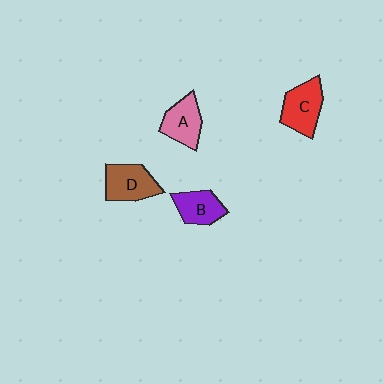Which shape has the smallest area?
Shape B (purple).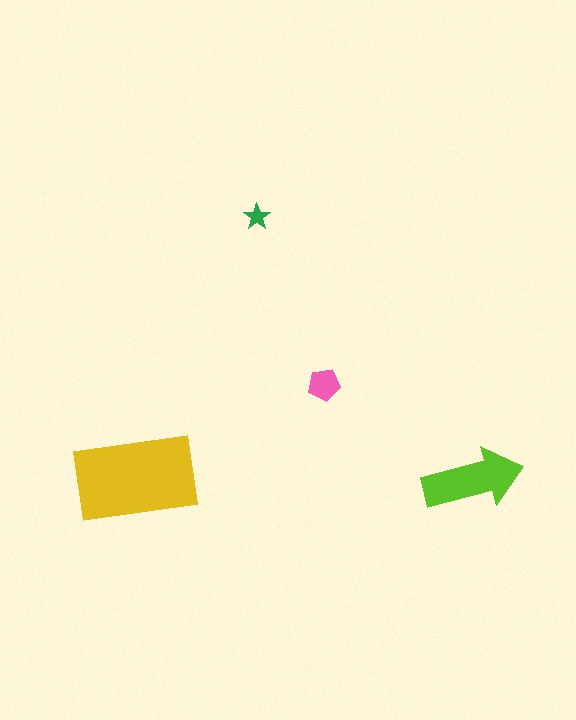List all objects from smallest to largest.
The green star, the pink pentagon, the lime arrow, the yellow rectangle.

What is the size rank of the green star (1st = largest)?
4th.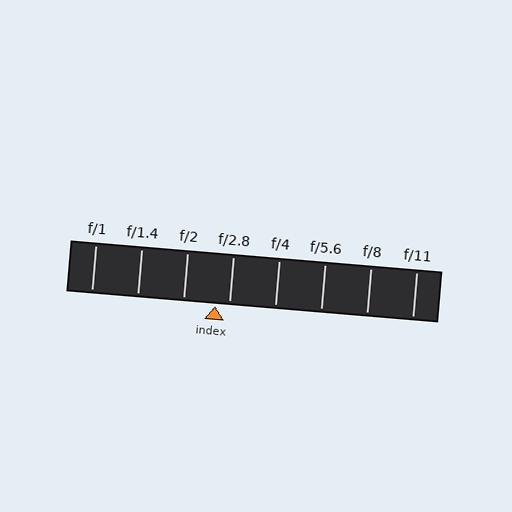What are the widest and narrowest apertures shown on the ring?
The widest aperture shown is f/1 and the narrowest is f/11.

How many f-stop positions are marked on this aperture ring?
There are 8 f-stop positions marked.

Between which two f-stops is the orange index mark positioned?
The index mark is between f/2 and f/2.8.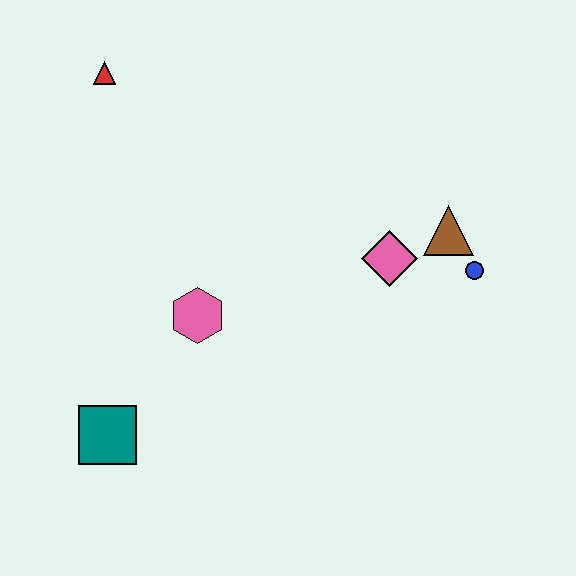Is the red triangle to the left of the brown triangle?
Yes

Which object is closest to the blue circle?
The brown triangle is closest to the blue circle.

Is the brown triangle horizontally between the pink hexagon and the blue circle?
Yes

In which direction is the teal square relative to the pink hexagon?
The teal square is below the pink hexagon.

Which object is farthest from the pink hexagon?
The blue circle is farthest from the pink hexagon.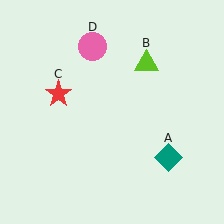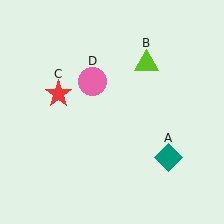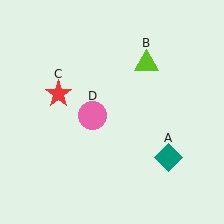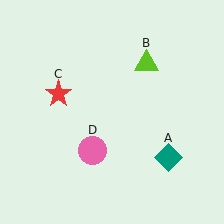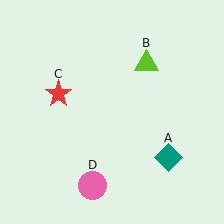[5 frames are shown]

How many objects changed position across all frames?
1 object changed position: pink circle (object D).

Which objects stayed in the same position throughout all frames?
Teal diamond (object A) and lime triangle (object B) and red star (object C) remained stationary.